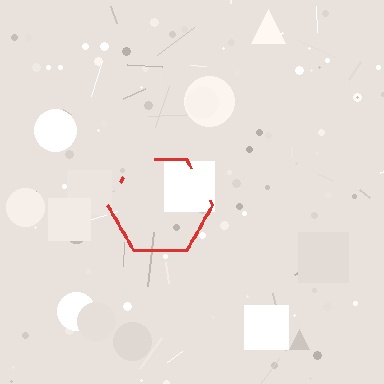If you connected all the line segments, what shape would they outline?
They would outline a hexagon.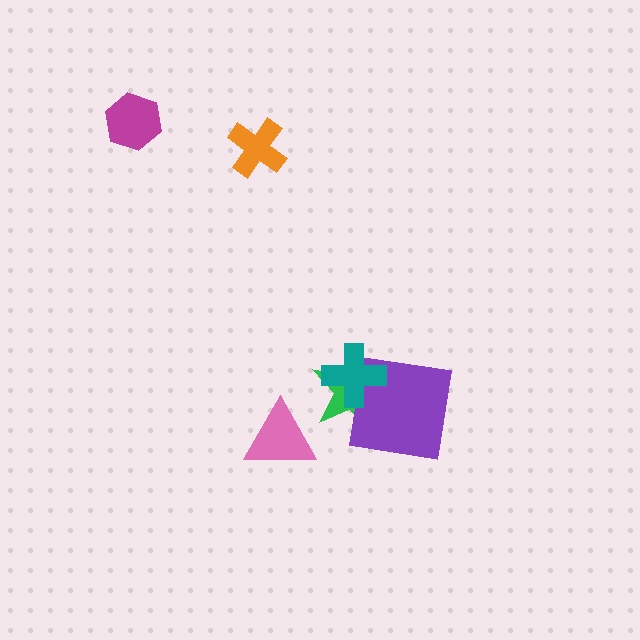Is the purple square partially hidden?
Yes, it is partially covered by another shape.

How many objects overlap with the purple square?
2 objects overlap with the purple square.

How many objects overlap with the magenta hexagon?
0 objects overlap with the magenta hexagon.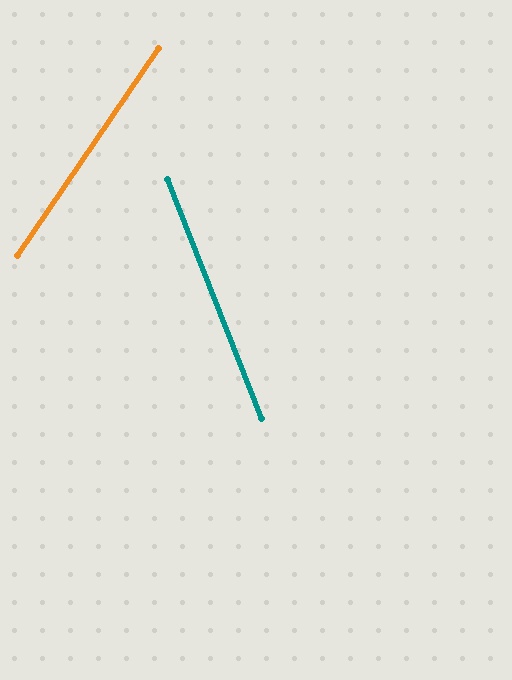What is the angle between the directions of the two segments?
Approximately 56 degrees.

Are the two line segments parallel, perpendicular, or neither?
Neither parallel nor perpendicular — they differ by about 56°.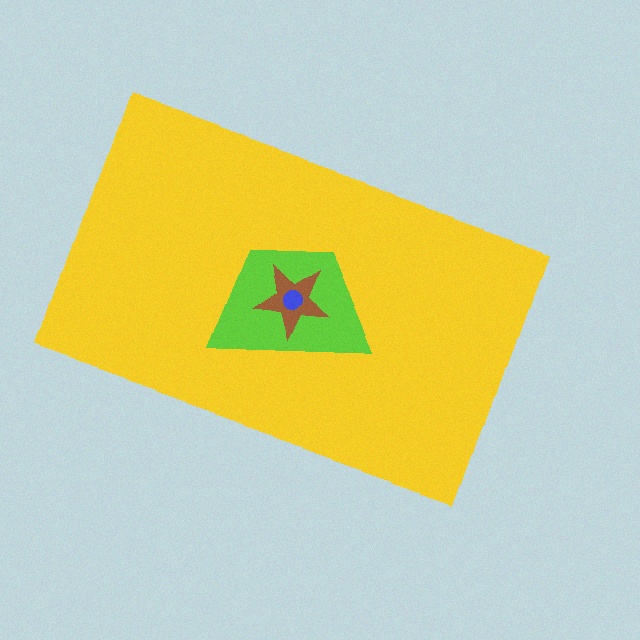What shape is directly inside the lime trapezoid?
The brown star.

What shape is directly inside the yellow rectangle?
The lime trapezoid.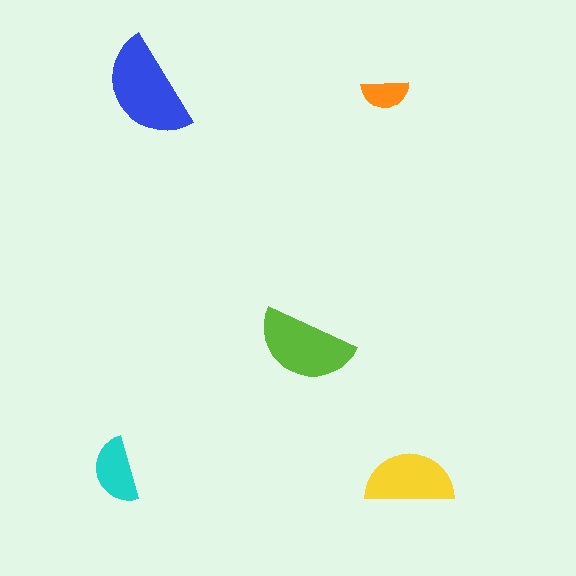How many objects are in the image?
There are 5 objects in the image.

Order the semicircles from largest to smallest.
the blue one, the lime one, the yellow one, the cyan one, the orange one.